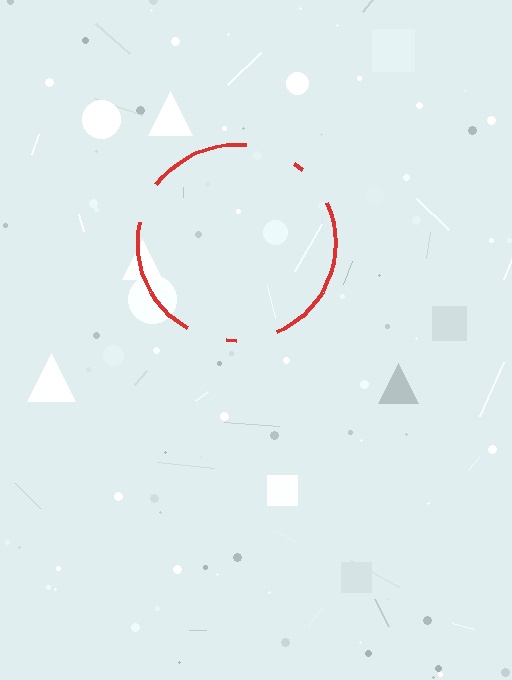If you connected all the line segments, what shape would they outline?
They would outline a circle.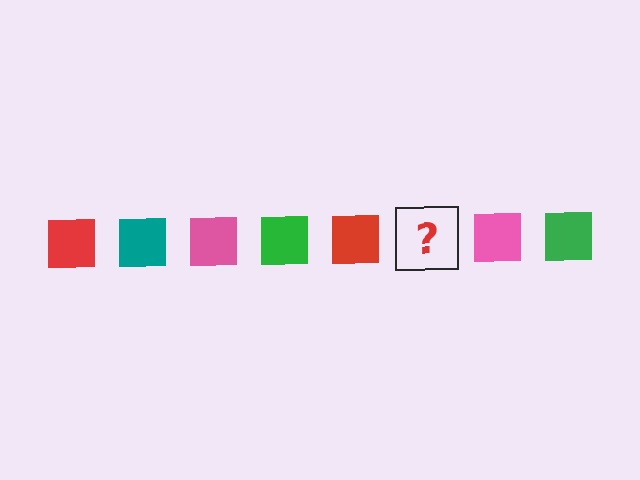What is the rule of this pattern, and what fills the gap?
The rule is that the pattern cycles through red, teal, pink, green squares. The gap should be filled with a teal square.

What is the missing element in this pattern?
The missing element is a teal square.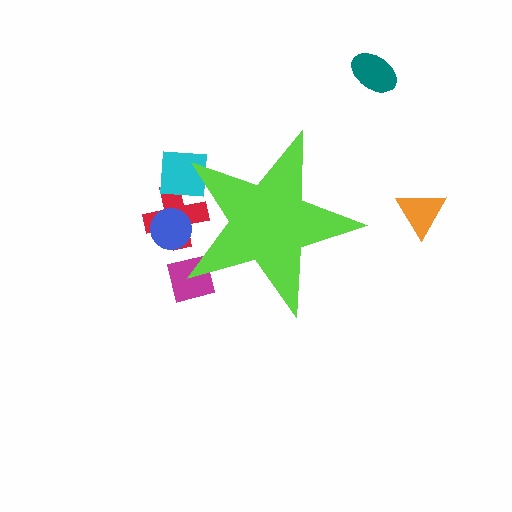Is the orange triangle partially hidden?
No, the orange triangle is fully visible.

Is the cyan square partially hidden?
Yes, the cyan square is partially hidden behind the lime star.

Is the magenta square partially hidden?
Yes, the magenta square is partially hidden behind the lime star.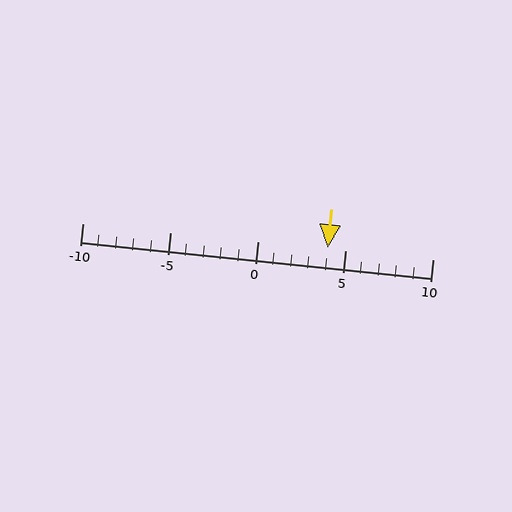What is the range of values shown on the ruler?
The ruler shows values from -10 to 10.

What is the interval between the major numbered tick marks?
The major tick marks are spaced 5 units apart.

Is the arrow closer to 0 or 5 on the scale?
The arrow is closer to 5.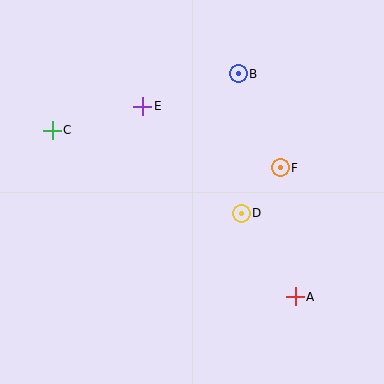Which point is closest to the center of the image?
Point D at (241, 213) is closest to the center.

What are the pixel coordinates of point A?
Point A is at (295, 297).